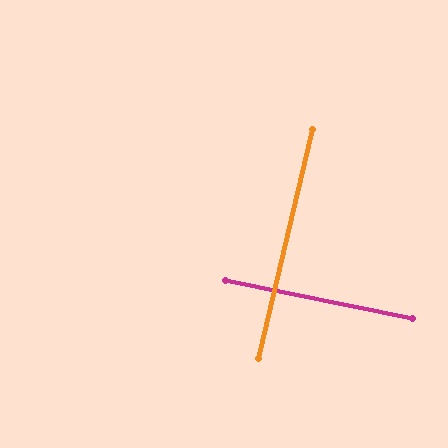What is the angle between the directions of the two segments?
Approximately 88 degrees.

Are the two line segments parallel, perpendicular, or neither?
Perpendicular — they meet at approximately 88°.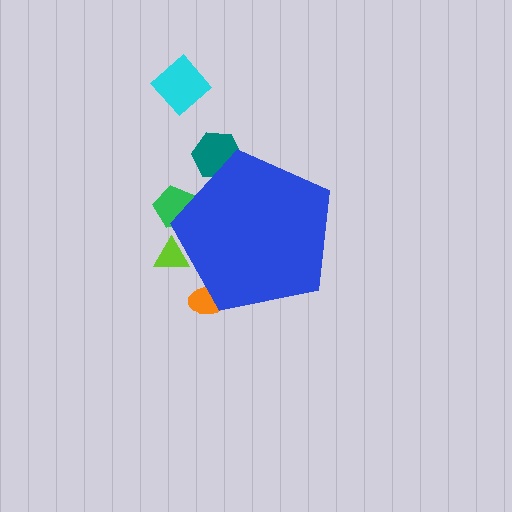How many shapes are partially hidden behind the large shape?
4 shapes are partially hidden.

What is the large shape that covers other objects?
A blue pentagon.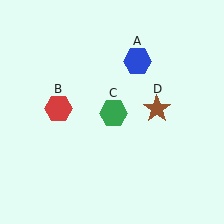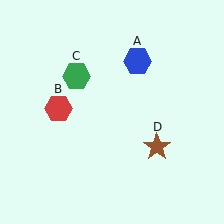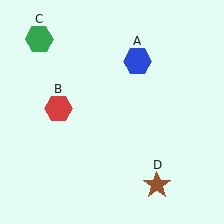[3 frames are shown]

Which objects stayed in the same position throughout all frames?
Blue hexagon (object A) and red hexagon (object B) remained stationary.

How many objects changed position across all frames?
2 objects changed position: green hexagon (object C), brown star (object D).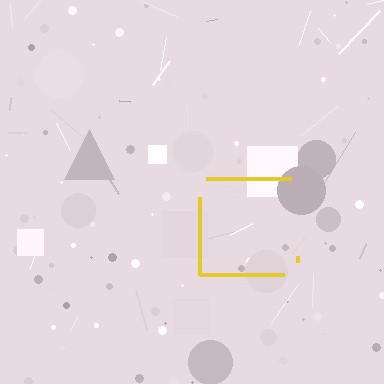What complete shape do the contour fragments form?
The contour fragments form a square.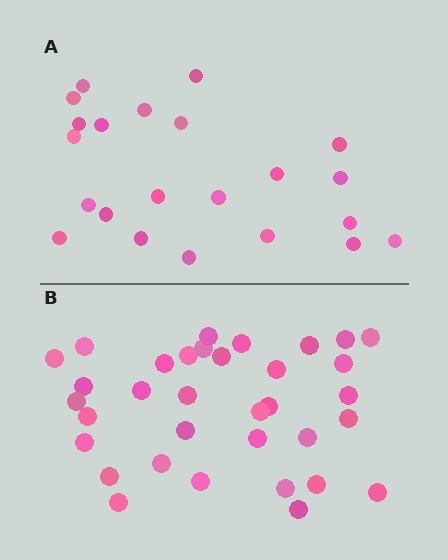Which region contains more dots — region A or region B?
Region B (the bottom region) has more dots.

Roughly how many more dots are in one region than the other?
Region B has roughly 12 or so more dots than region A.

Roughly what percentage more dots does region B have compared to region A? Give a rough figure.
About 55% more.